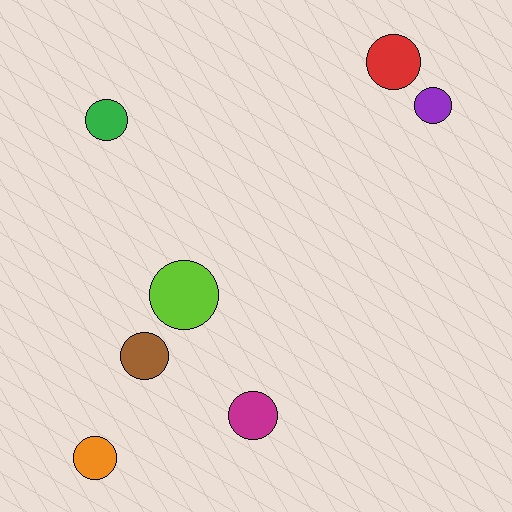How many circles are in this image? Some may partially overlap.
There are 7 circles.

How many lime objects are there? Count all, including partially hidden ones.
There is 1 lime object.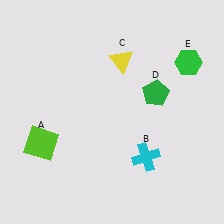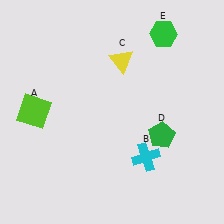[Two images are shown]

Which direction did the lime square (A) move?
The lime square (A) moved up.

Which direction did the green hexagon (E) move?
The green hexagon (E) moved up.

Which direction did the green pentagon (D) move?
The green pentagon (D) moved down.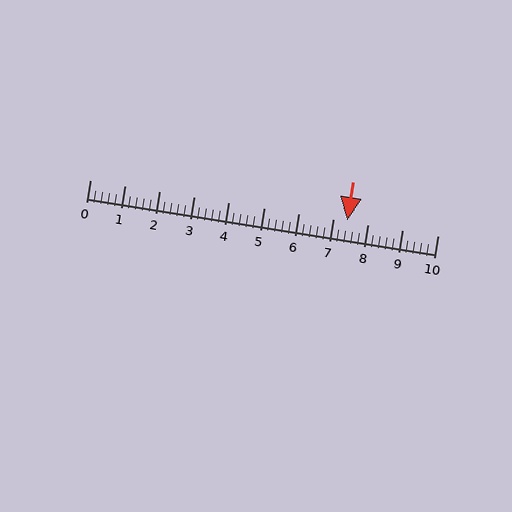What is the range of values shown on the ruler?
The ruler shows values from 0 to 10.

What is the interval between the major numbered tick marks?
The major tick marks are spaced 1 units apart.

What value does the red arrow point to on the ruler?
The red arrow points to approximately 7.4.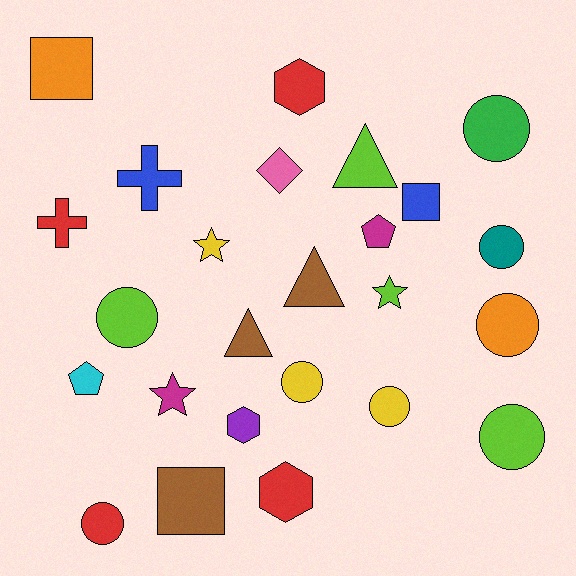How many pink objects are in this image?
There is 1 pink object.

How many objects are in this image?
There are 25 objects.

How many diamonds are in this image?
There is 1 diamond.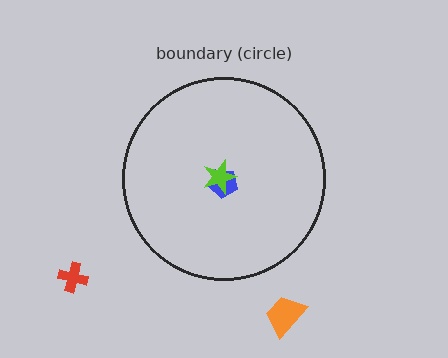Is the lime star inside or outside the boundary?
Inside.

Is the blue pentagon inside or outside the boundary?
Inside.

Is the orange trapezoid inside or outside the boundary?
Outside.